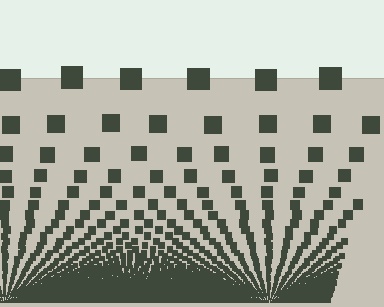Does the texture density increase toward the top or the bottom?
Density increases toward the bottom.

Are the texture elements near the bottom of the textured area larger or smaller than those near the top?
Smaller. The gradient is inverted — elements near the bottom are smaller and denser.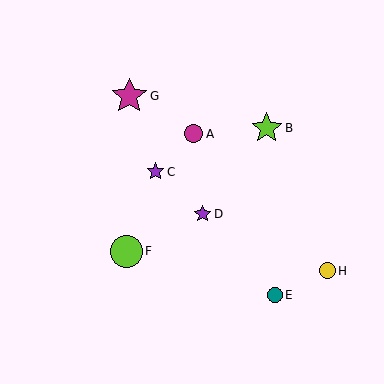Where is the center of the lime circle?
The center of the lime circle is at (126, 251).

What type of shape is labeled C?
Shape C is a purple star.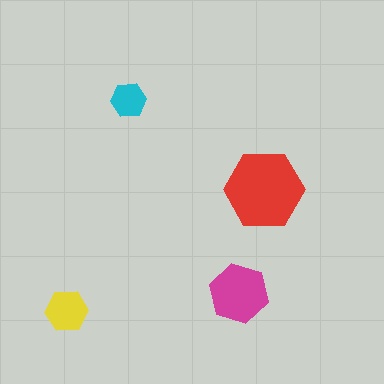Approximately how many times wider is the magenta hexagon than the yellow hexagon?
About 1.5 times wider.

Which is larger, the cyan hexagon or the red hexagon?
The red one.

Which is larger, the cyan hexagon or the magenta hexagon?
The magenta one.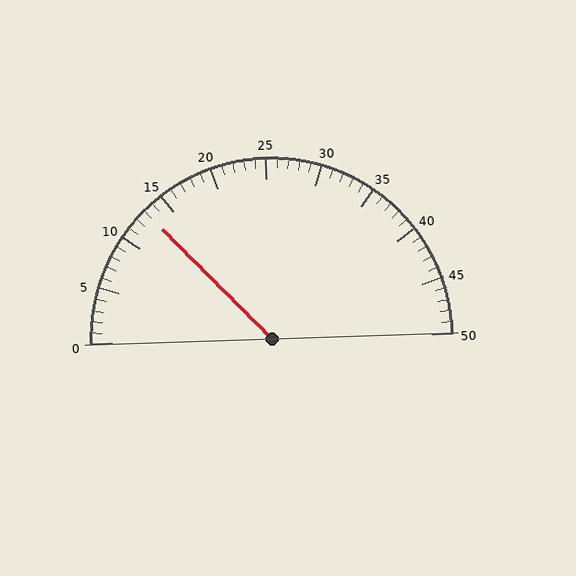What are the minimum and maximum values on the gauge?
The gauge ranges from 0 to 50.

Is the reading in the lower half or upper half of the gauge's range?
The reading is in the lower half of the range (0 to 50).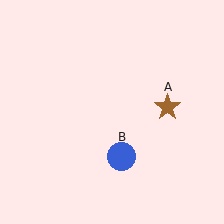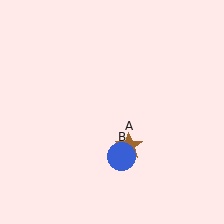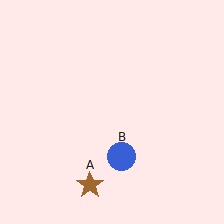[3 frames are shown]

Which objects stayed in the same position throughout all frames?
Blue circle (object B) remained stationary.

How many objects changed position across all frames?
1 object changed position: brown star (object A).